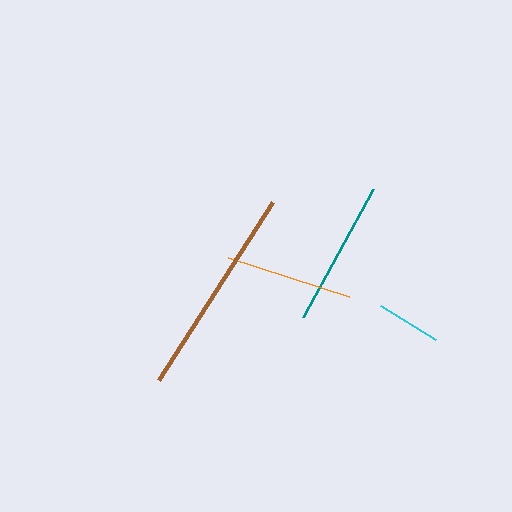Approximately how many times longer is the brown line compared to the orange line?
The brown line is approximately 1.7 times the length of the orange line.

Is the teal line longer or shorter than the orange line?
The teal line is longer than the orange line.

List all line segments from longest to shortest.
From longest to shortest: brown, teal, orange, cyan.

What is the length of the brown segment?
The brown segment is approximately 212 pixels long.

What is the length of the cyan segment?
The cyan segment is approximately 65 pixels long.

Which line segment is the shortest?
The cyan line is the shortest at approximately 65 pixels.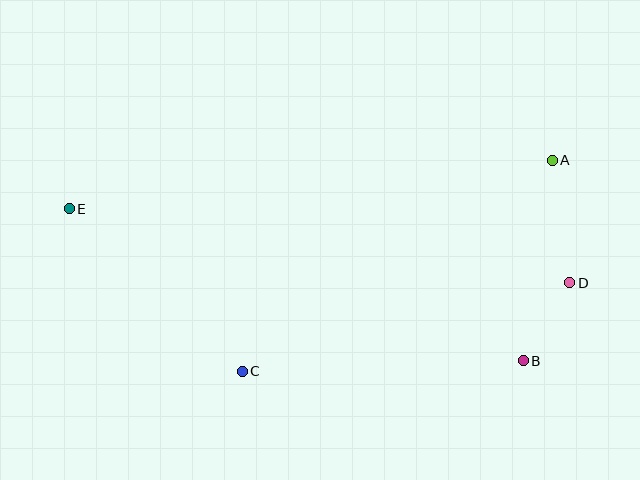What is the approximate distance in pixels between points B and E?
The distance between B and E is approximately 479 pixels.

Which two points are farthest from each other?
Points D and E are farthest from each other.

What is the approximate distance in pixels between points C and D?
The distance between C and D is approximately 340 pixels.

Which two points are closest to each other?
Points B and D are closest to each other.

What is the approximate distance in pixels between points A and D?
The distance between A and D is approximately 124 pixels.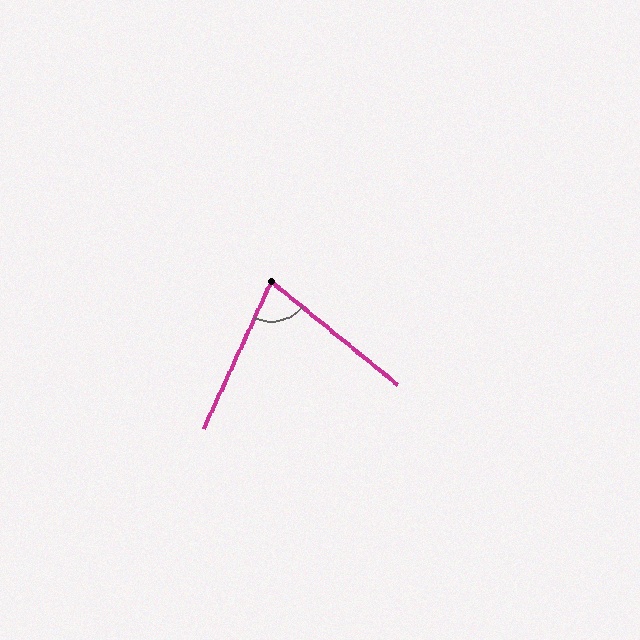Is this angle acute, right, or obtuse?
It is acute.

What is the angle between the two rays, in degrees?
Approximately 75 degrees.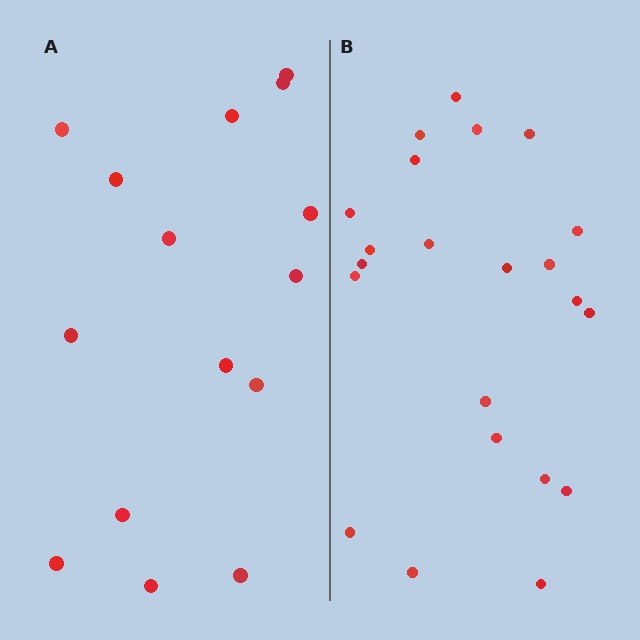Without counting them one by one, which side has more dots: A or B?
Region B (the right region) has more dots.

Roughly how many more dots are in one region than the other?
Region B has roughly 8 or so more dots than region A.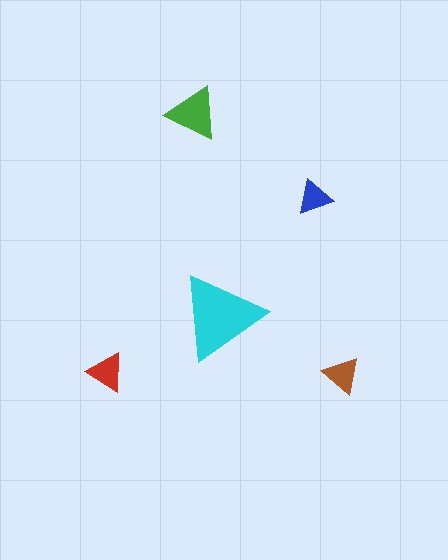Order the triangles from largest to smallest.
the cyan one, the green one, the red one, the brown one, the blue one.